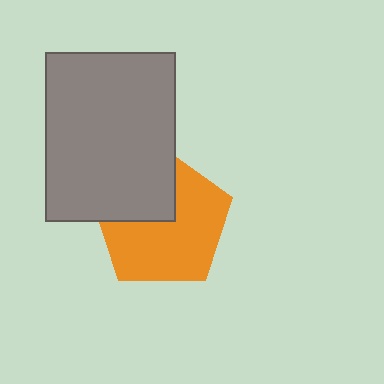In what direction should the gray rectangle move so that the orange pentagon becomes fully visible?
The gray rectangle should move toward the upper-left. That is the shortest direction to clear the overlap and leave the orange pentagon fully visible.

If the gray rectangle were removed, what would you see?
You would see the complete orange pentagon.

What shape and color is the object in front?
The object in front is a gray rectangle.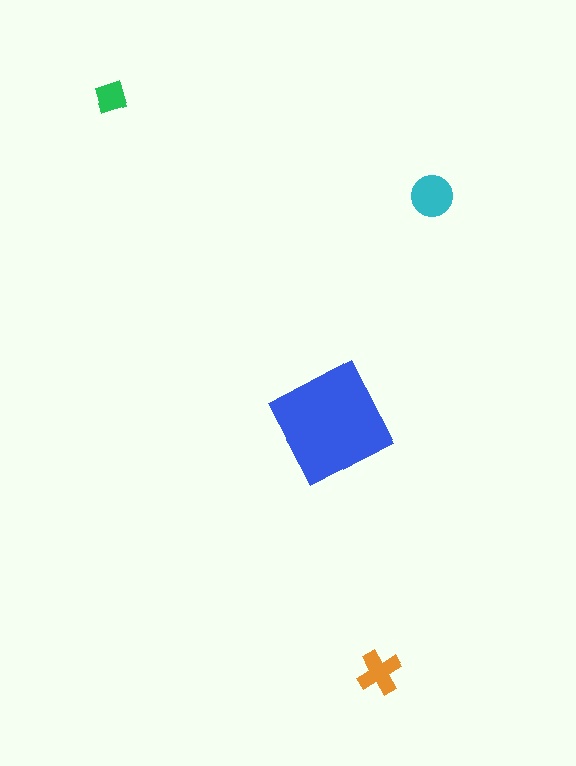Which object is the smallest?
The green diamond.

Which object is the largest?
The blue square.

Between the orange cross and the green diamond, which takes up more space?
The orange cross.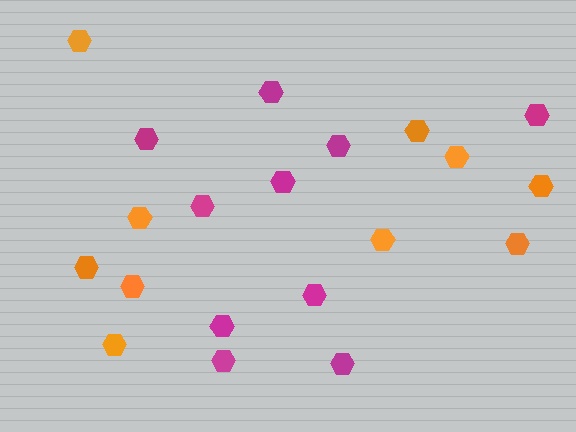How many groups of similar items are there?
There are 2 groups: one group of magenta hexagons (10) and one group of orange hexagons (10).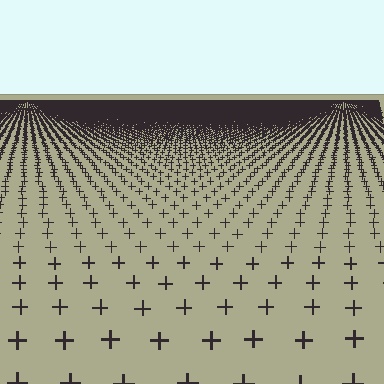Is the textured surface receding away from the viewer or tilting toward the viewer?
The surface is receding away from the viewer. Texture elements get smaller and denser toward the top.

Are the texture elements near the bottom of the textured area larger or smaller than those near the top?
Larger. Near the bottom, elements are closer to the viewer and appear at a bigger on-screen size.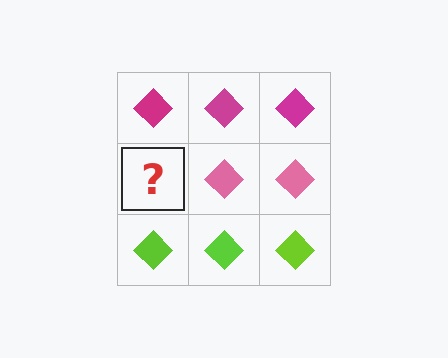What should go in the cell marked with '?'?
The missing cell should contain a pink diamond.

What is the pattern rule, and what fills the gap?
The rule is that each row has a consistent color. The gap should be filled with a pink diamond.